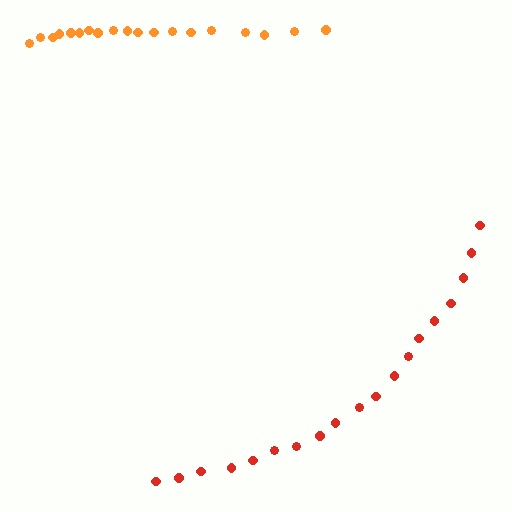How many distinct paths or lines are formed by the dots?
There are 2 distinct paths.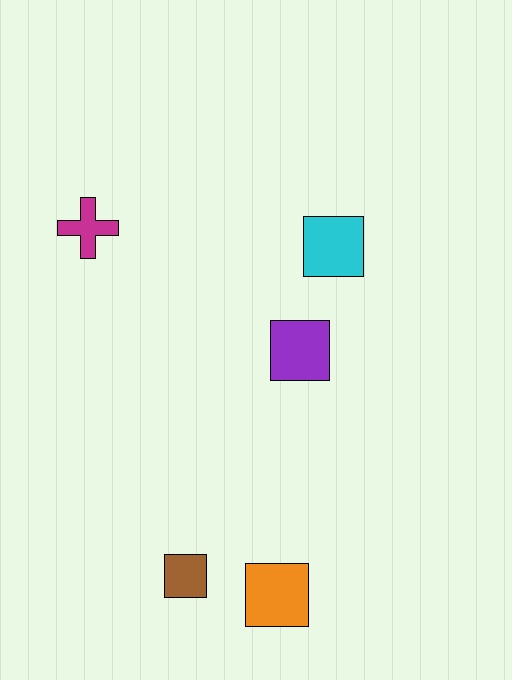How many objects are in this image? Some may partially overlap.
There are 5 objects.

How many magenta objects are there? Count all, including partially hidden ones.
There is 1 magenta object.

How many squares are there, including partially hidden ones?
There are 4 squares.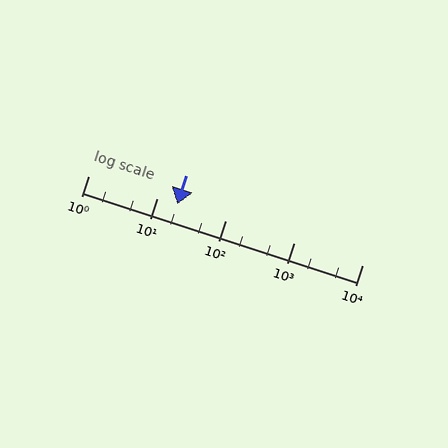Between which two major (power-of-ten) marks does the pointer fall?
The pointer is between 10 and 100.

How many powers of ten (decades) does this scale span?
The scale spans 4 decades, from 1 to 10000.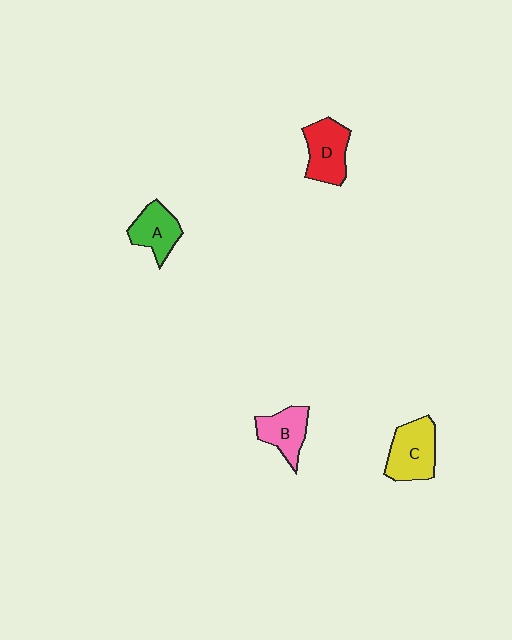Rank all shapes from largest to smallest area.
From largest to smallest: C (yellow), D (red), B (pink), A (green).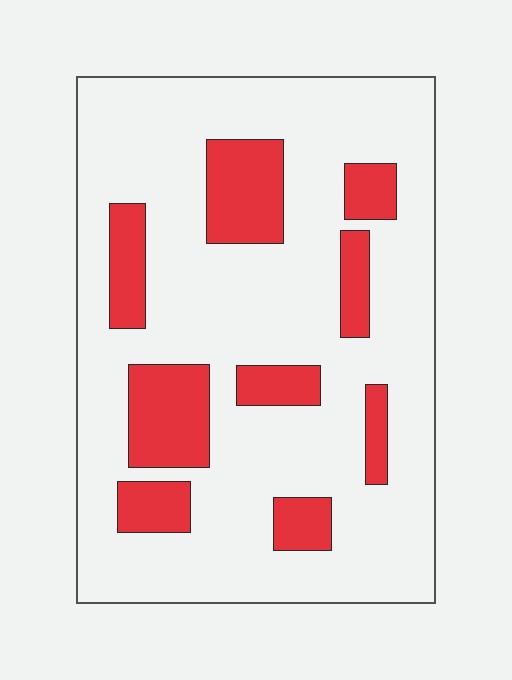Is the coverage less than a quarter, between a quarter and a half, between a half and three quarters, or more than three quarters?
Less than a quarter.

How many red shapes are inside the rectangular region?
9.